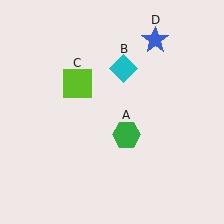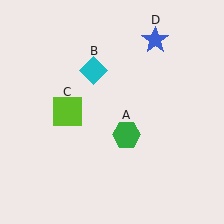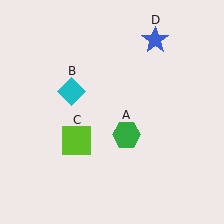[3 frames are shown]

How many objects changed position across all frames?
2 objects changed position: cyan diamond (object B), lime square (object C).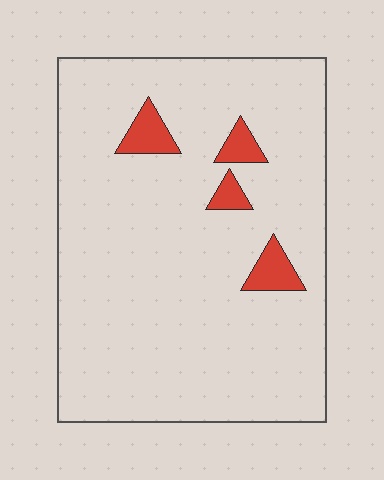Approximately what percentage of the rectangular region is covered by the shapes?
Approximately 5%.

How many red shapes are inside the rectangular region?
4.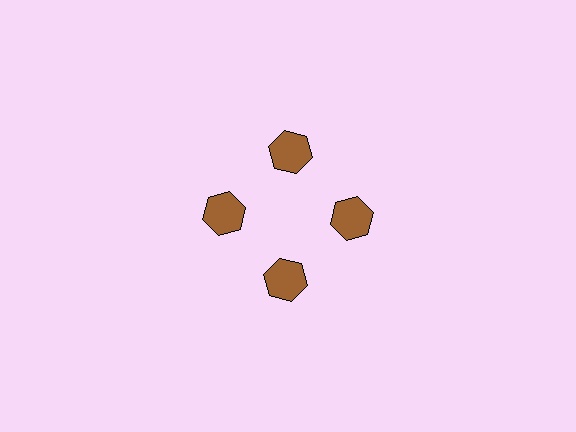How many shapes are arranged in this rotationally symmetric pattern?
There are 4 shapes, arranged in 4 groups of 1.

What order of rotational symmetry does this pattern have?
This pattern has 4-fold rotational symmetry.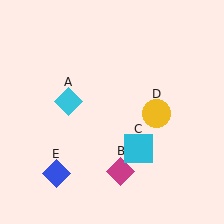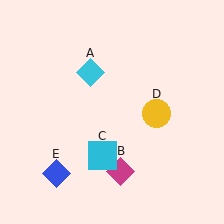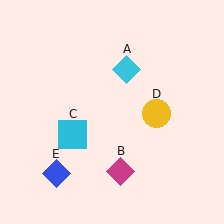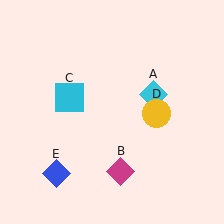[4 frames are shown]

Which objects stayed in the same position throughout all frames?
Magenta diamond (object B) and yellow circle (object D) and blue diamond (object E) remained stationary.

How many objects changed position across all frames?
2 objects changed position: cyan diamond (object A), cyan square (object C).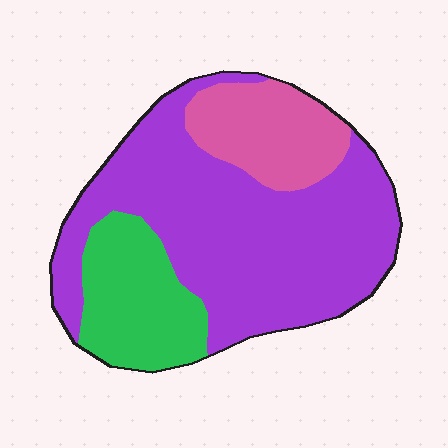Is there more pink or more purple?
Purple.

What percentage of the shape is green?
Green takes up less than a quarter of the shape.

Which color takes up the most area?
Purple, at roughly 60%.